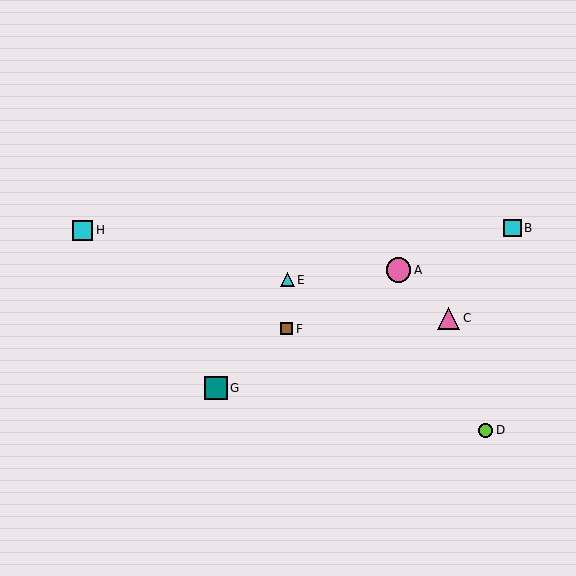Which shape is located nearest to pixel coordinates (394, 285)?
The pink circle (labeled A) at (399, 270) is nearest to that location.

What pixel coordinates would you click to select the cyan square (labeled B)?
Click at (512, 228) to select the cyan square B.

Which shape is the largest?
The pink circle (labeled A) is the largest.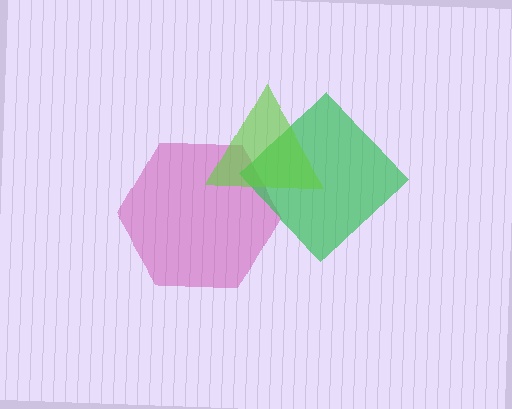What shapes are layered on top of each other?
The layered shapes are: a magenta hexagon, a green diamond, a lime triangle.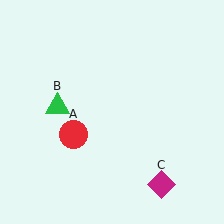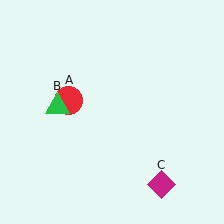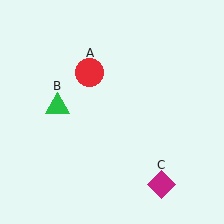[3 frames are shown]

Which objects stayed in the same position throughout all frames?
Green triangle (object B) and magenta diamond (object C) remained stationary.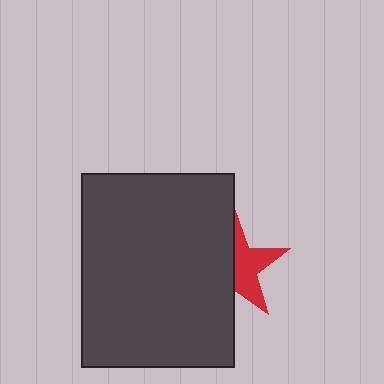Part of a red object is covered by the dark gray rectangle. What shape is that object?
It is a star.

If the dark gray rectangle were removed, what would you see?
You would see the complete red star.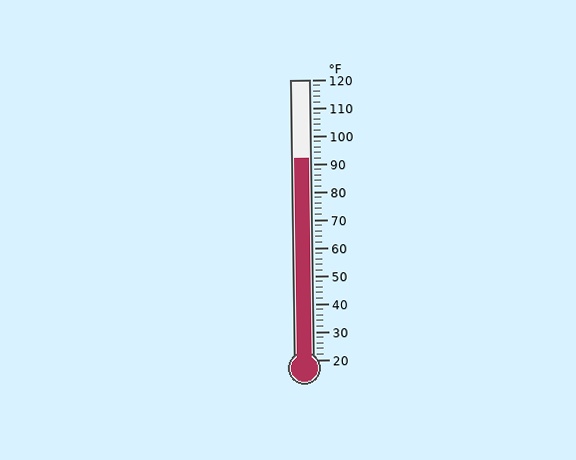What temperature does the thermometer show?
The thermometer shows approximately 92°F.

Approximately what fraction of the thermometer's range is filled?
The thermometer is filled to approximately 70% of its range.